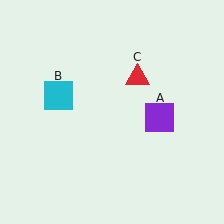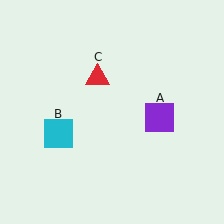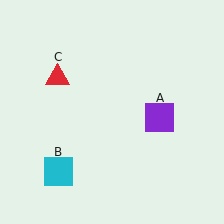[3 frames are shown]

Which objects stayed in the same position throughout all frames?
Purple square (object A) remained stationary.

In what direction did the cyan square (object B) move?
The cyan square (object B) moved down.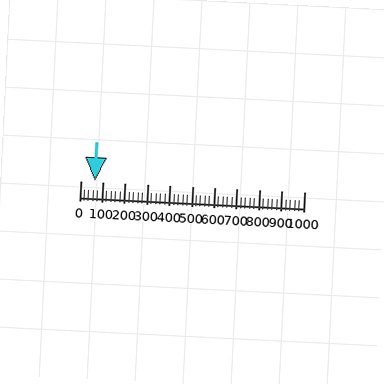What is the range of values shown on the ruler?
The ruler shows values from 0 to 1000.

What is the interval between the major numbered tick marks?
The major tick marks are spaced 100 units apart.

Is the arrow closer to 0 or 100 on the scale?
The arrow is closer to 100.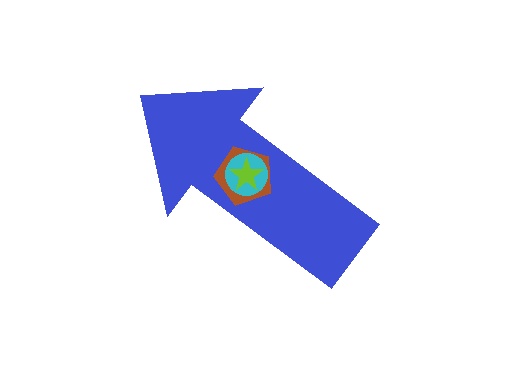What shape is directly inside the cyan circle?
The lime star.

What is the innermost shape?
The lime star.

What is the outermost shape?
The blue arrow.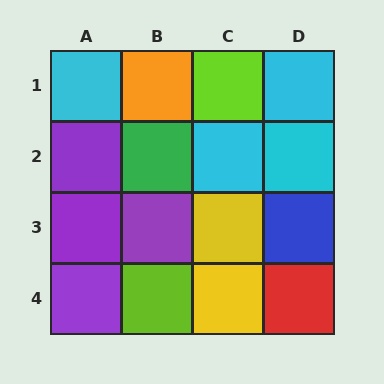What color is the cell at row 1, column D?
Cyan.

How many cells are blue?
1 cell is blue.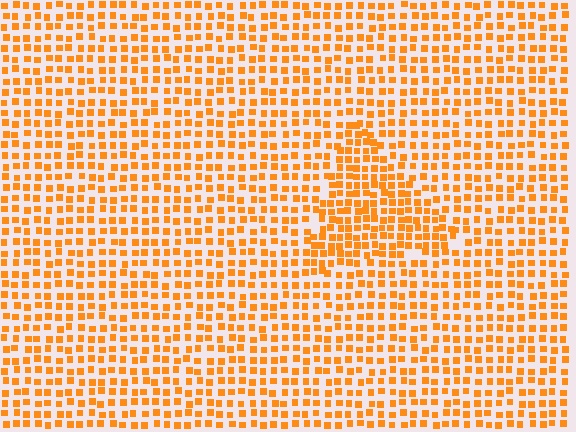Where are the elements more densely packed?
The elements are more densely packed inside the triangle boundary.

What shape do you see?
I see a triangle.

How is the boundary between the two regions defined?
The boundary is defined by a change in element density (approximately 1.6x ratio). All elements are the same color, size, and shape.